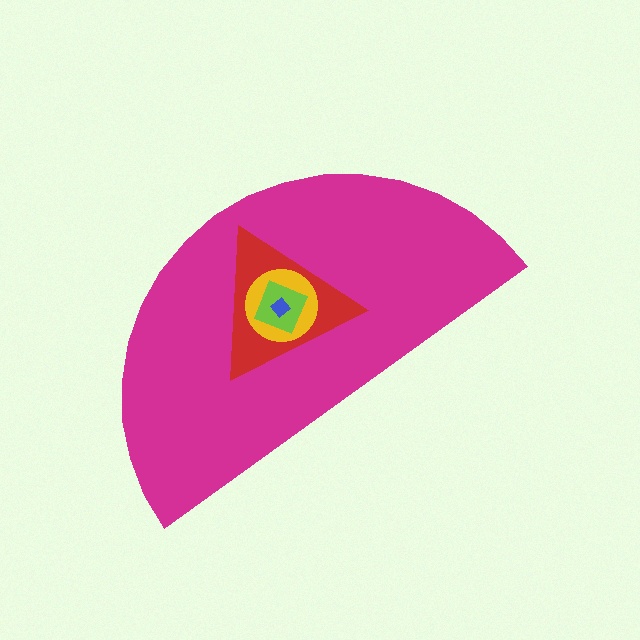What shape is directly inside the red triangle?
The yellow circle.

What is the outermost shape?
The magenta semicircle.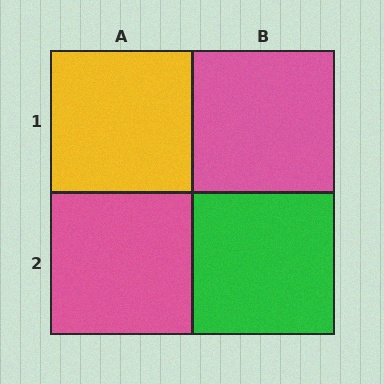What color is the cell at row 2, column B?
Green.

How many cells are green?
1 cell is green.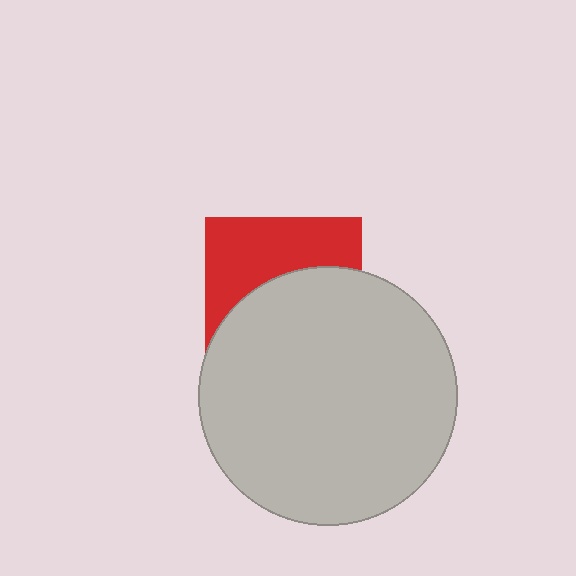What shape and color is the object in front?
The object in front is a light gray circle.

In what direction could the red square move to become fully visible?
The red square could move up. That would shift it out from behind the light gray circle entirely.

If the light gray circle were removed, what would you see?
You would see the complete red square.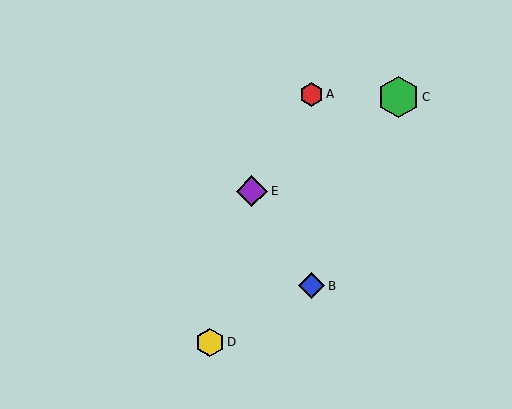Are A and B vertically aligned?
Yes, both are at x≈311.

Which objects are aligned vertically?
Objects A, B are aligned vertically.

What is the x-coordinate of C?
Object C is at x≈398.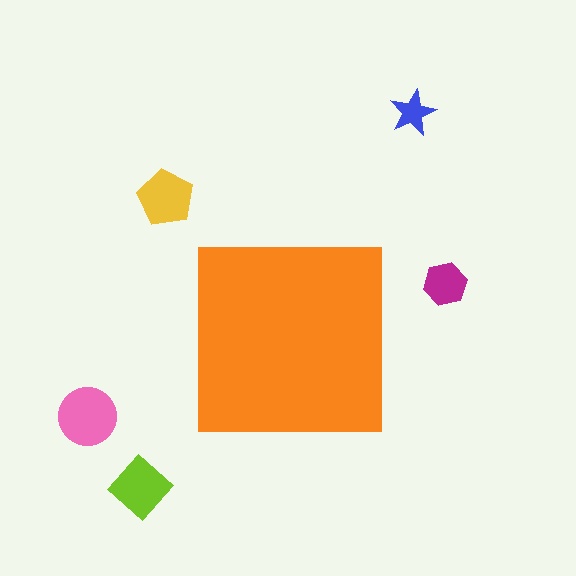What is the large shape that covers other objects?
An orange square.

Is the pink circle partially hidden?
No, the pink circle is fully visible.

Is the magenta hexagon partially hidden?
No, the magenta hexagon is fully visible.